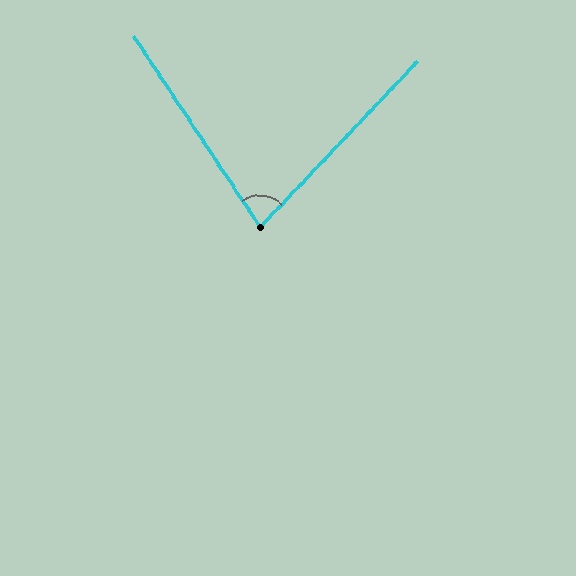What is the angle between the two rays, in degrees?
Approximately 77 degrees.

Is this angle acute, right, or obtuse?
It is acute.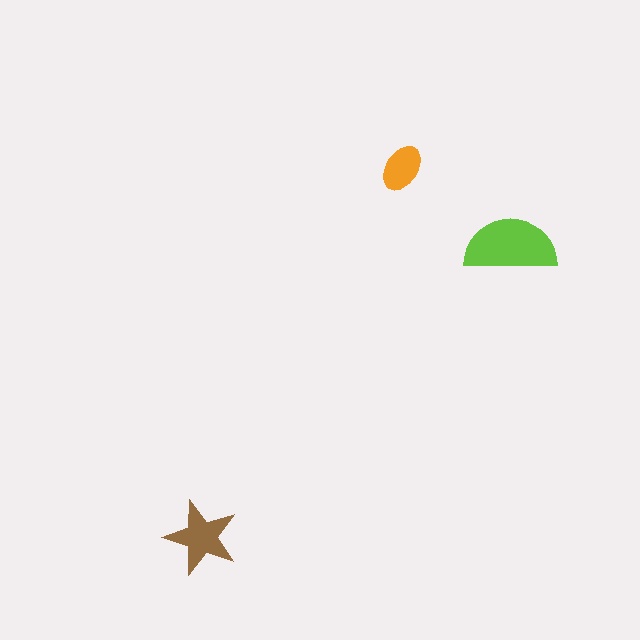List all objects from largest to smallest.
The lime semicircle, the brown star, the orange ellipse.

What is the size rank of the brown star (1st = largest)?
2nd.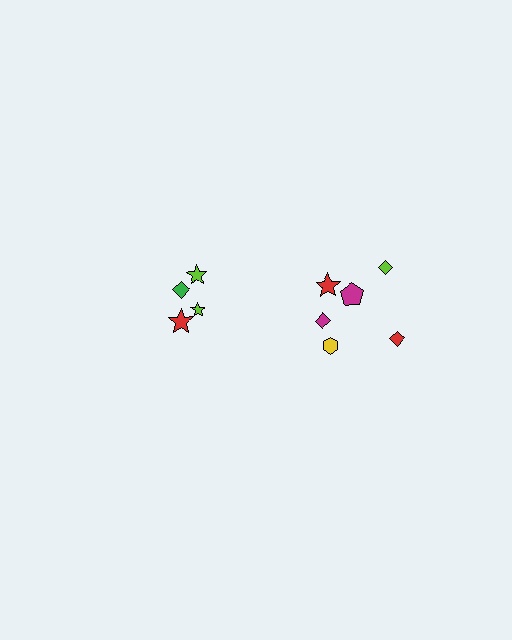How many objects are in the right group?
There are 6 objects.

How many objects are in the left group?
There are 4 objects.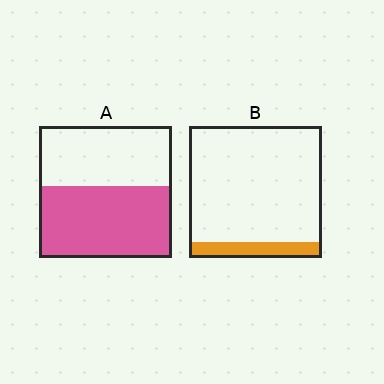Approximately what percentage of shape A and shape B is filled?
A is approximately 55% and B is approximately 10%.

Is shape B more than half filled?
No.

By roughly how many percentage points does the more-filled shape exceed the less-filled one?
By roughly 40 percentage points (A over B).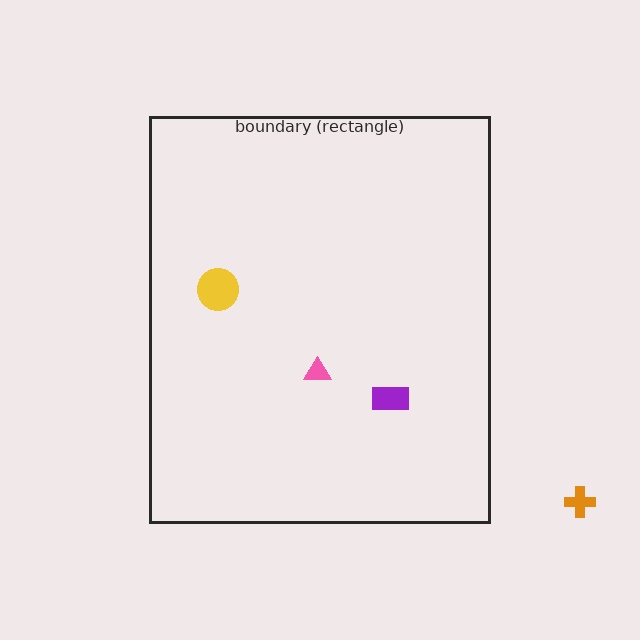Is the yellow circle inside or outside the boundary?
Inside.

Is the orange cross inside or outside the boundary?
Outside.